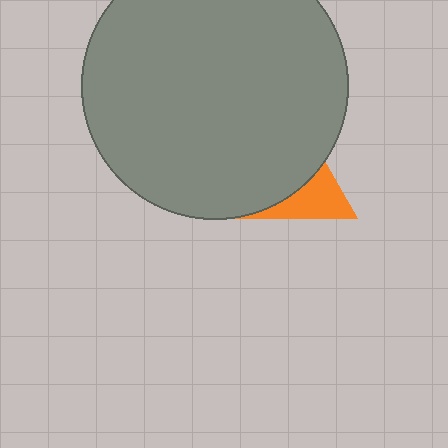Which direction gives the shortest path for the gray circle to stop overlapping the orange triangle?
Moving toward the upper-left gives the shortest separation.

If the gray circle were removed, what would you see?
You would see the complete orange triangle.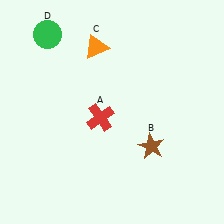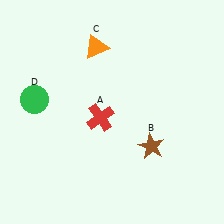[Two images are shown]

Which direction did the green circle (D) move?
The green circle (D) moved down.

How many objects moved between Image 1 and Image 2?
1 object moved between the two images.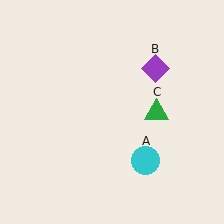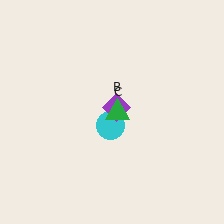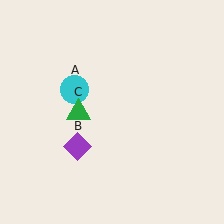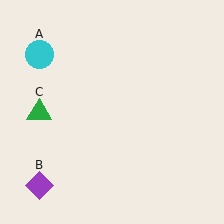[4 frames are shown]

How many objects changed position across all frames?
3 objects changed position: cyan circle (object A), purple diamond (object B), green triangle (object C).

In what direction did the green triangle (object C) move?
The green triangle (object C) moved left.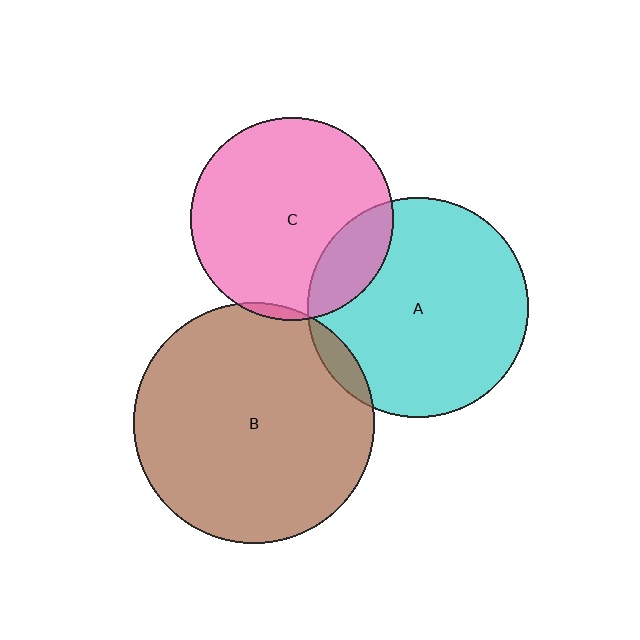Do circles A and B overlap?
Yes.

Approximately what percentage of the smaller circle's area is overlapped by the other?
Approximately 5%.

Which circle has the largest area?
Circle B (brown).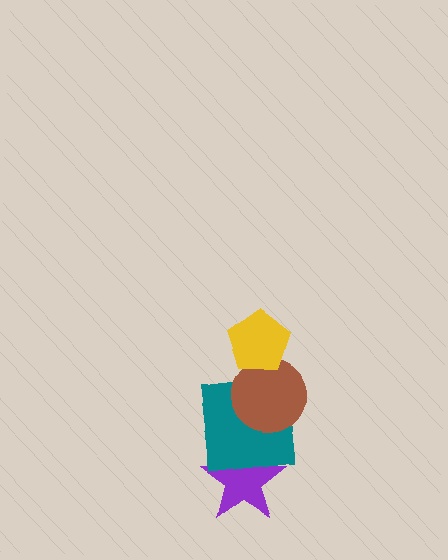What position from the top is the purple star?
The purple star is 4th from the top.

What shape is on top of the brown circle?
The yellow pentagon is on top of the brown circle.